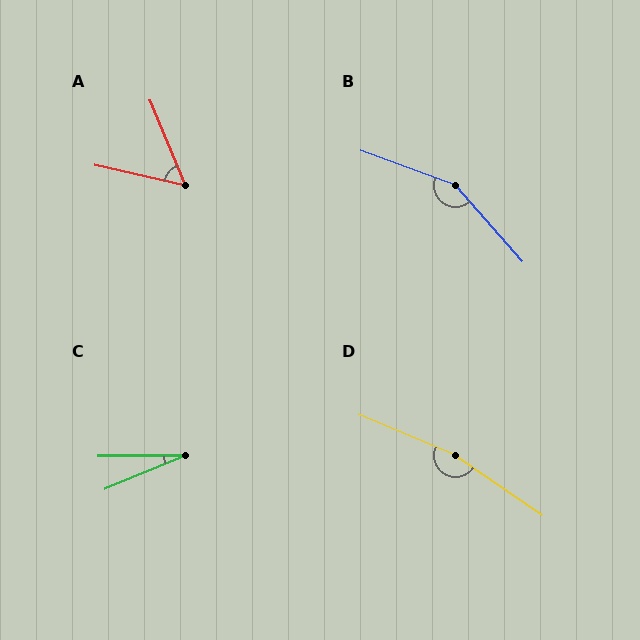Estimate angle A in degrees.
Approximately 54 degrees.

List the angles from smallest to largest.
C (22°), A (54°), B (152°), D (168°).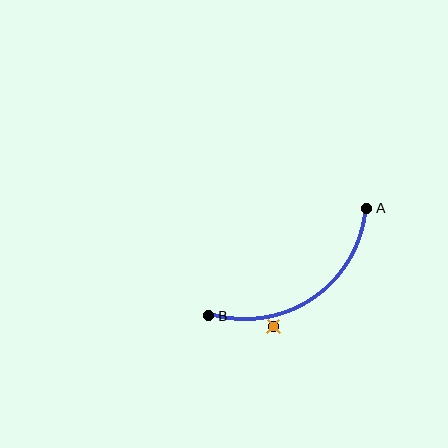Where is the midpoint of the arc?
The arc midpoint is the point on the curve farthest from the straight line joining A and B. It sits below and to the right of that line.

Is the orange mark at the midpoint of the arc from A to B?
No — the orange mark does not lie on the arc at all. It sits slightly outside the curve.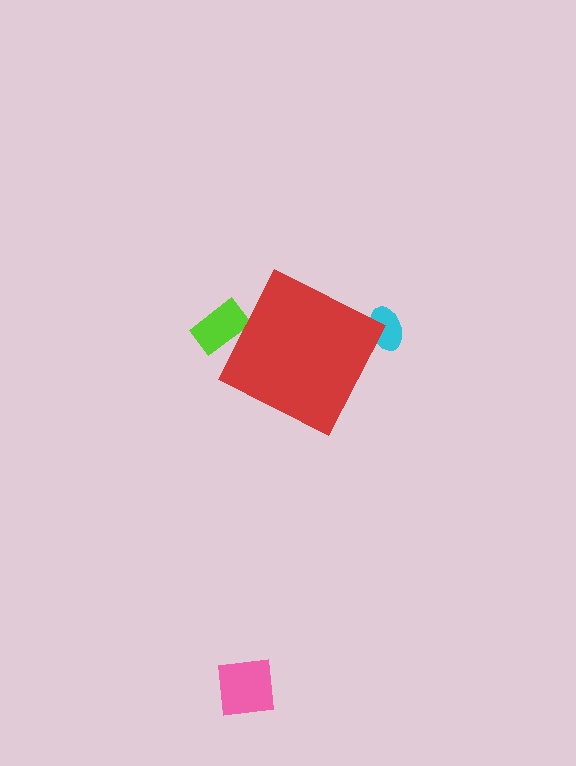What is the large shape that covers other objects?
A red diamond.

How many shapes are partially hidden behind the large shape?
2 shapes are partially hidden.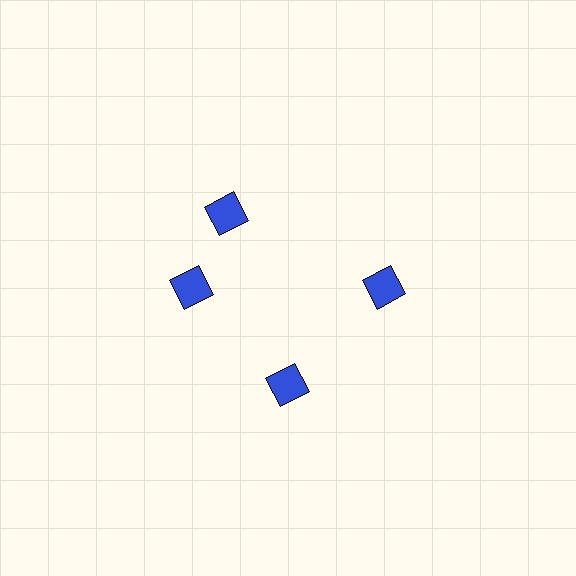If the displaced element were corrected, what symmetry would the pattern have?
It would have 4-fold rotational symmetry — the pattern would map onto itself every 90 degrees.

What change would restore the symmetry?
The symmetry would be restored by rotating it back into even spacing with its neighbors so that all 4 diamonds sit at equal angles and equal distance from the center.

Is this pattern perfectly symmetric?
No. The 4 blue diamonds are arranged in a ring, but one element near the 12 o'clock position is rotated out of alignment along the ring, breaking the 4-fold rotational symmetry.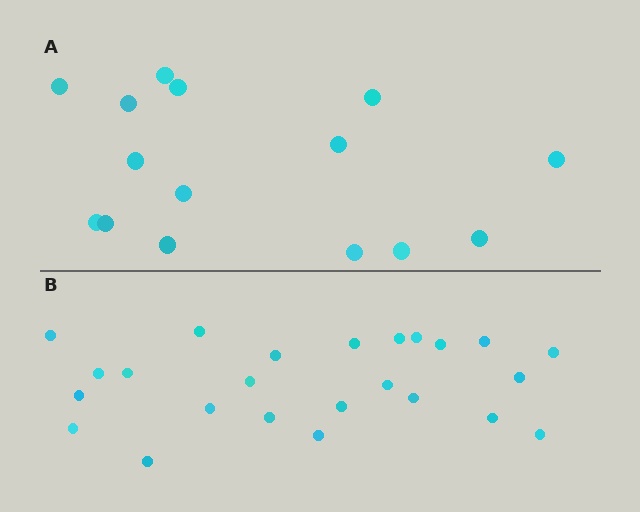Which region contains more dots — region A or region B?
Region B (the bottom region) has more dots.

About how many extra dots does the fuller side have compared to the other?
Region B has roughly 8 or so more dots than region A.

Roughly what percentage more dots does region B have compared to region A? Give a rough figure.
About 60% more.